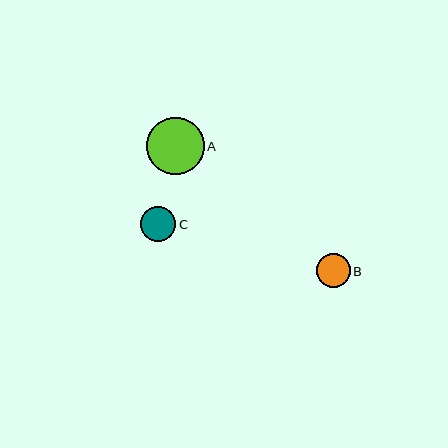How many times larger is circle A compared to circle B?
Circle A is approximately 1.7 times the size of circle B.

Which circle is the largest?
Circle A is the largest with a size of approximately 58 pixels.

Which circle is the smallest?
Circle B is the smallest with a size of approximately 34 pixels.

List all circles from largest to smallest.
From largest to smallest: A, C, B.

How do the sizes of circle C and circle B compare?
Circle C and circle B are approximately the same size.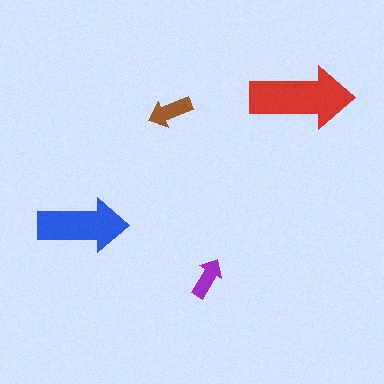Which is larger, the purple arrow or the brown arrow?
The brown one.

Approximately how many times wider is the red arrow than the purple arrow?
About 2.5 times wider.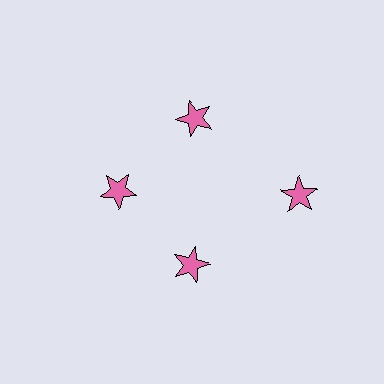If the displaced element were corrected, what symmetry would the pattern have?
It would have 4-fold rotational symmetry — the pattern would map onto itself every 90 degrees.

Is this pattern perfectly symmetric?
No. The 4 pink stars are arranged in a ring, but one element near the 3 o'clock position is pushed outward from the center, breaking the 4-fold rotational symmetry.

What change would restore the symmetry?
The symmetry would be restored by moving it inward, back onto the ring so that all 4 stars sit at equal angles and equal distance from the center.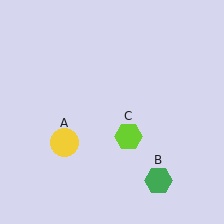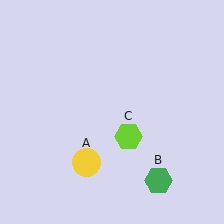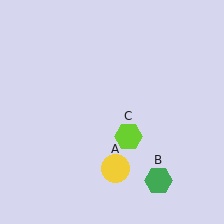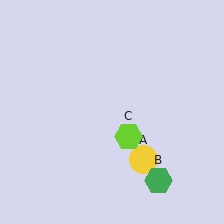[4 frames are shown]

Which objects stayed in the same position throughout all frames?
Green hexagon (object B) and lime hexagon (object C) remained stationary.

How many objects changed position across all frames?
1 object changed position: yellow circle (object A).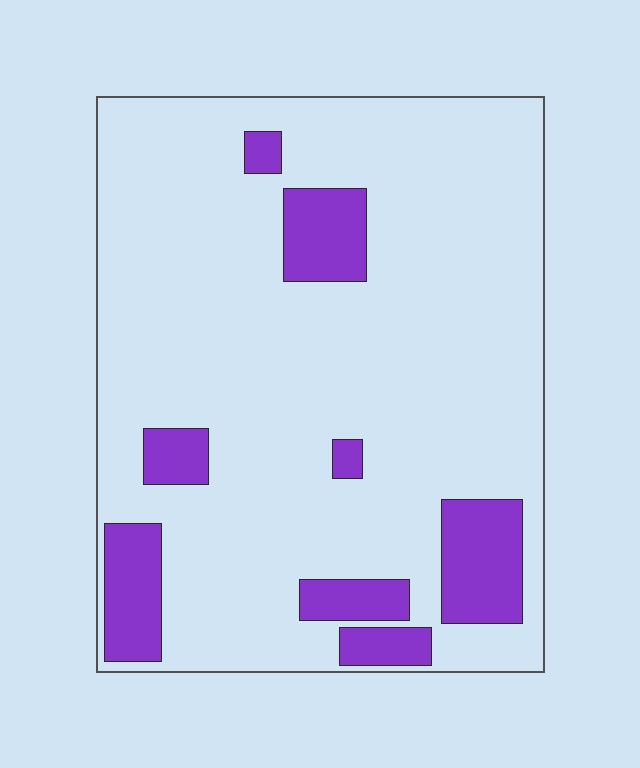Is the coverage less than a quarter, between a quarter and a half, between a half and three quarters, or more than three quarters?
Less than a quarter.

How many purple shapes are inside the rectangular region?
8.